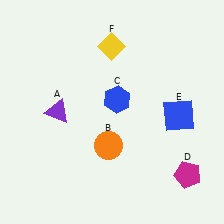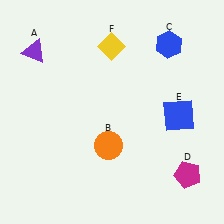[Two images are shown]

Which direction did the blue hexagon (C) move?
The blue hexagon (C) moved up.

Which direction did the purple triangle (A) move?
The purple triangle (A) moved up.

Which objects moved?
The objects that moved are: the purple triangle (A), the blue hexagon (C).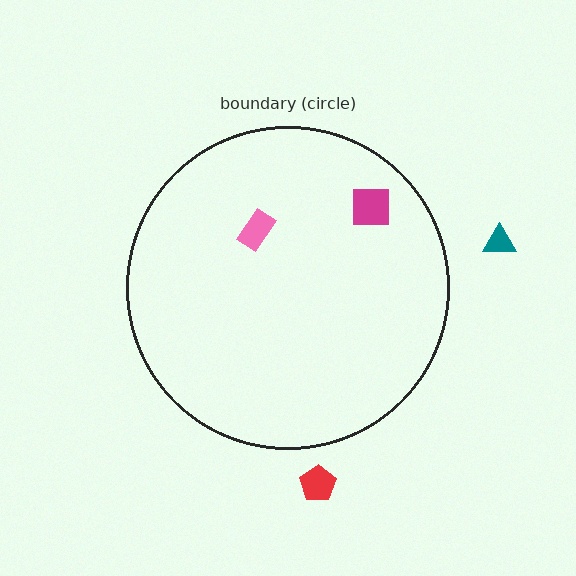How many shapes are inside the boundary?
2 inside, 2 outside.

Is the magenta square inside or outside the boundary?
Inside.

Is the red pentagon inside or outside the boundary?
Outside.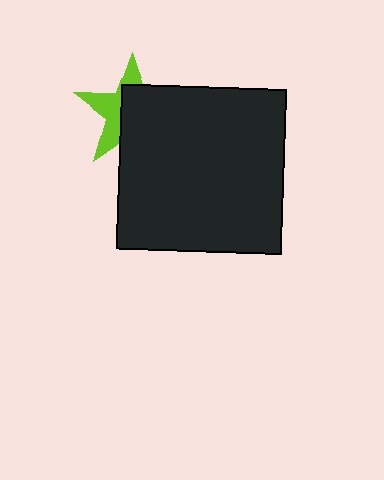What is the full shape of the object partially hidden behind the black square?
The partially hidden object is a lime star.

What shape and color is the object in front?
The object in front is a black square.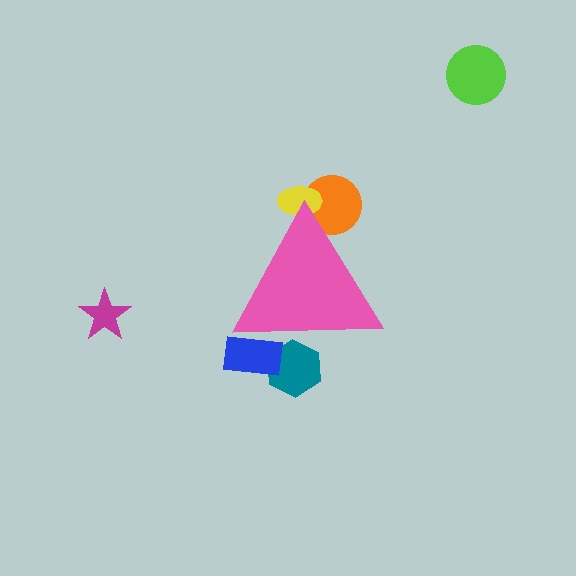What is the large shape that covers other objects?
A pink triangle.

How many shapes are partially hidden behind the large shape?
4 shapes are partially hidden.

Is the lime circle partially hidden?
No, the lime circle is fully visible.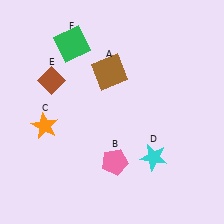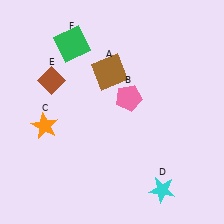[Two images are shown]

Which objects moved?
The objects that moved are: the pink pentagon (B), the cyan star (D).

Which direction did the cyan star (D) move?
The cyan star (D) moved down.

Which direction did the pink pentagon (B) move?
The pink pentagon (B) moved up.